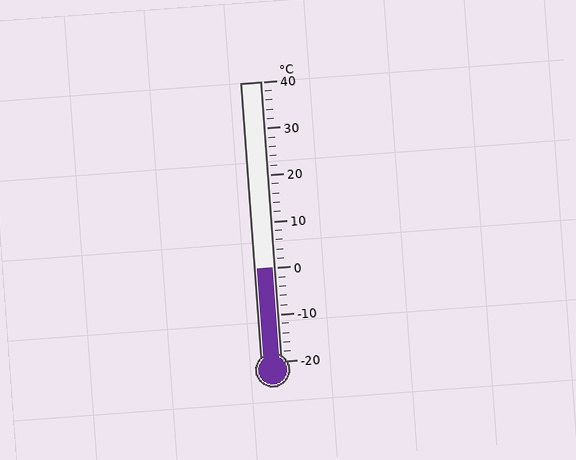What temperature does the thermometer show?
The thermometer shows approximately 0°C.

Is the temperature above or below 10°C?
The temperature is below 10°C.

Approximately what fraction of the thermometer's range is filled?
The thermometer is filled to approximately 35% of its range.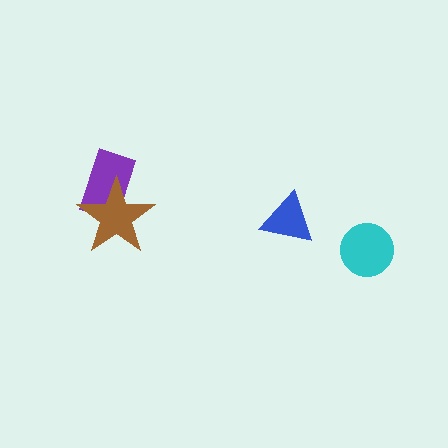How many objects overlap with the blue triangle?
0 objects overlap with the blue triangle.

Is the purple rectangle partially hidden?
Yes, it is partially covered by another shape.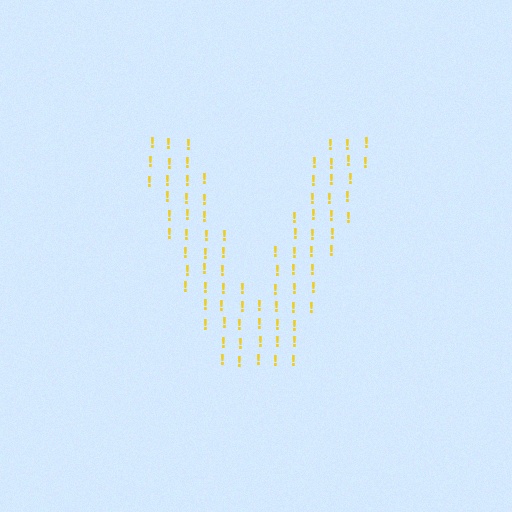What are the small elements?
The small elements are exclamation marks.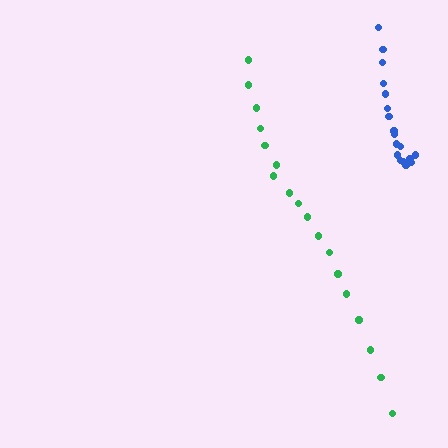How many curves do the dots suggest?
There are 2 distinct paths.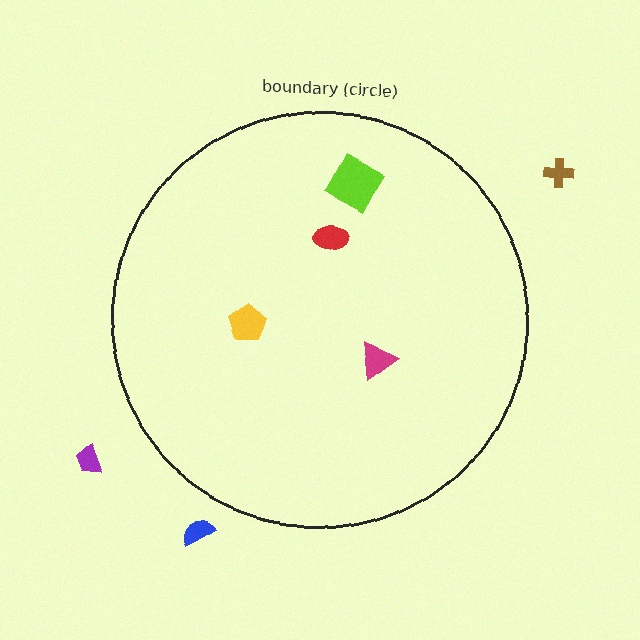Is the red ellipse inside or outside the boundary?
Inside.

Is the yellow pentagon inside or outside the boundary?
Inside.